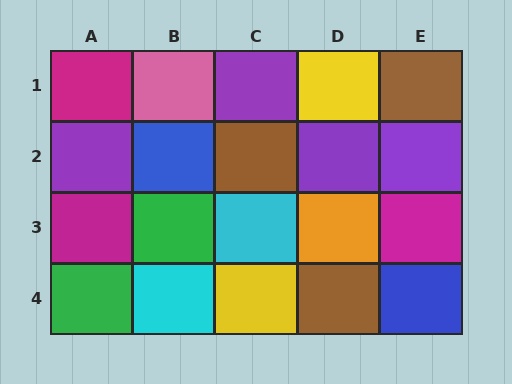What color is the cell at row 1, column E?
Brown.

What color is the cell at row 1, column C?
Purple.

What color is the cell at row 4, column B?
Cyan.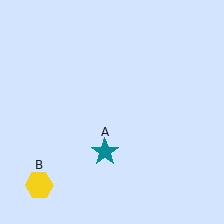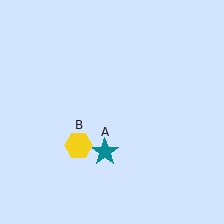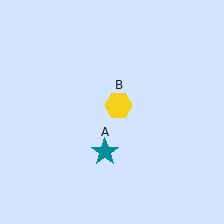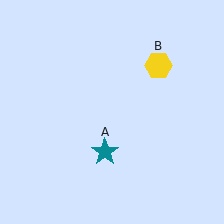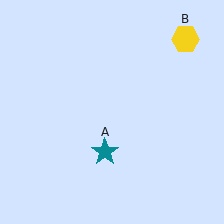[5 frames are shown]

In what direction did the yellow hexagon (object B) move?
The yellow hexagon (object B) moved up and to the right.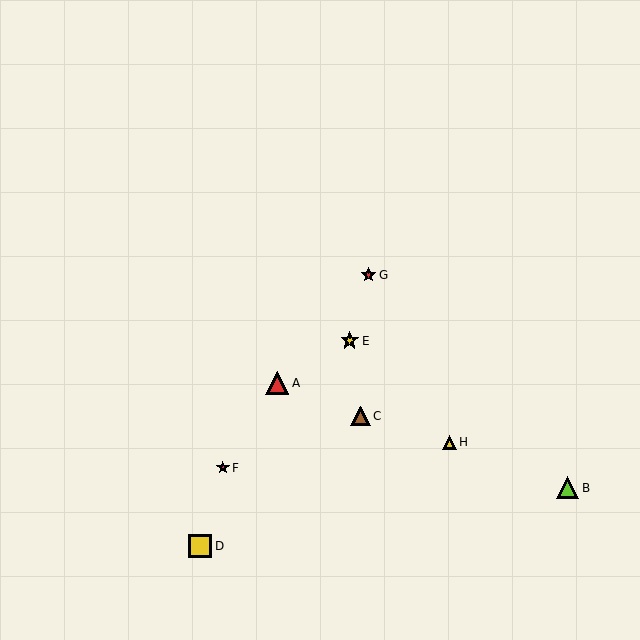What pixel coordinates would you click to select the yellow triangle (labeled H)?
Click at (449, 442) to select the yellow triangle H.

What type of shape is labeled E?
Shape E is a yellow star.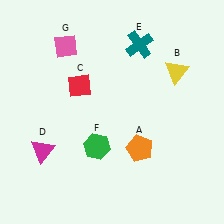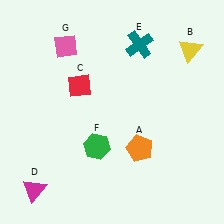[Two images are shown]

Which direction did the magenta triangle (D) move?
The magenta triangle (D) moved down.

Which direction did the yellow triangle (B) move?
The yellow triangle (B) moved up.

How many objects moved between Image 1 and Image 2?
2 objects moved between the two images.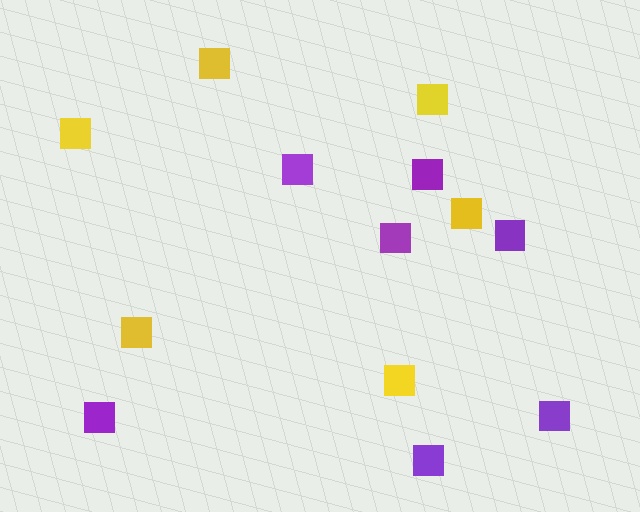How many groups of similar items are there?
There are 2 groups: one group of purple squares (7) and one group of yellow squares (6).